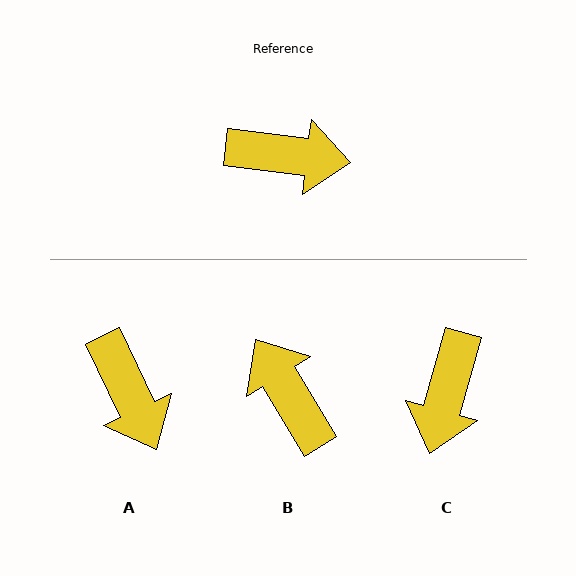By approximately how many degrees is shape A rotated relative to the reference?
Approximately 58 degrees clockwise.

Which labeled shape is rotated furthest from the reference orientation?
B, about 128 degrees away.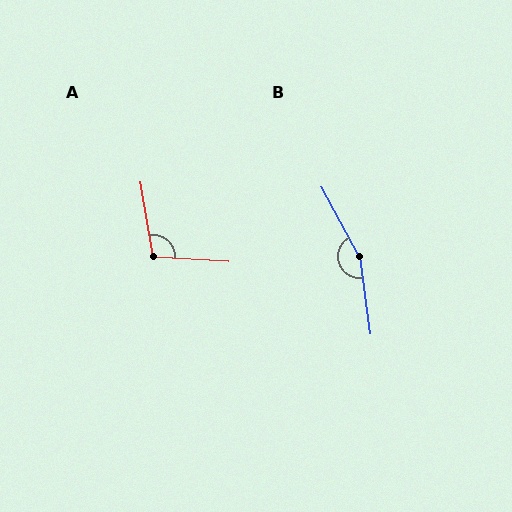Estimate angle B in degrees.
Approximately 159 degrees.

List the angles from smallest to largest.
A (103°), B (159°).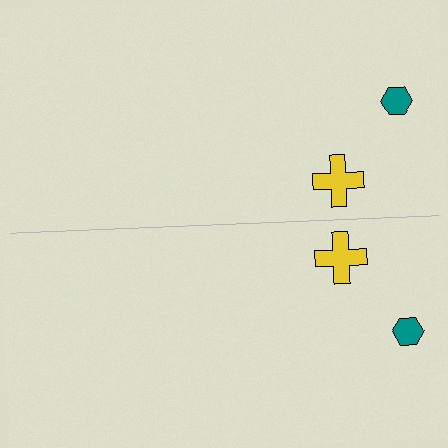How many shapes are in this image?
There are 4 shapes in this image.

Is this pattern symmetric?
Yes, this pattern has bilateral (reflection) symmetry.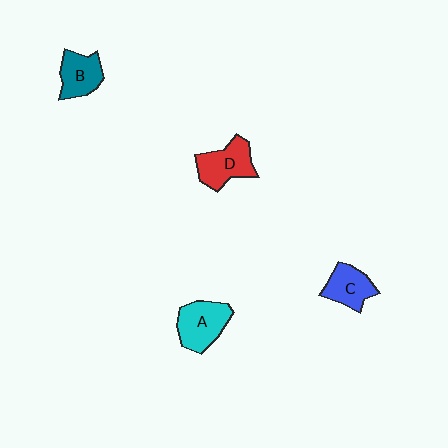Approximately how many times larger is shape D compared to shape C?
Approximately 1.2 times.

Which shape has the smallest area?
Shape B (teal).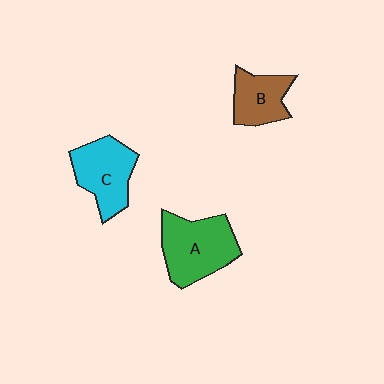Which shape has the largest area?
Shape A (green).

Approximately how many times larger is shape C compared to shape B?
Approximately 1.3 times.